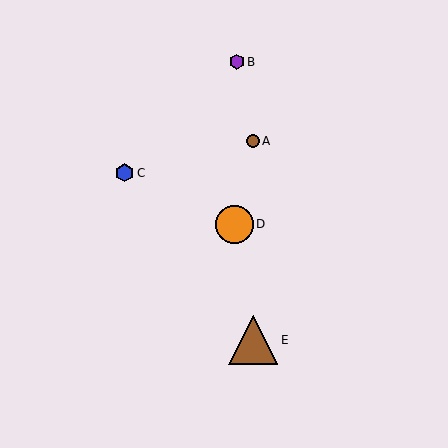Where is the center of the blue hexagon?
The center of the blue hexagon is at (125, 173).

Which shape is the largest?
The brown triangle (labeled E) is the largest.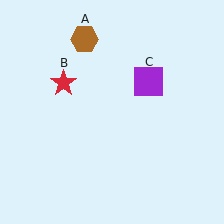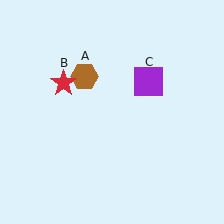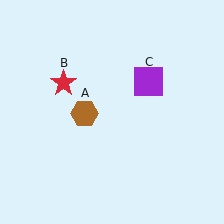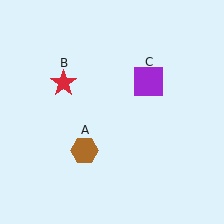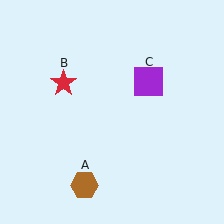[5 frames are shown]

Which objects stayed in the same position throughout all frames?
Red star (object B) and purple square (object C) remained stationary.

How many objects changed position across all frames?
1 object changed position: brown hexagon (object A).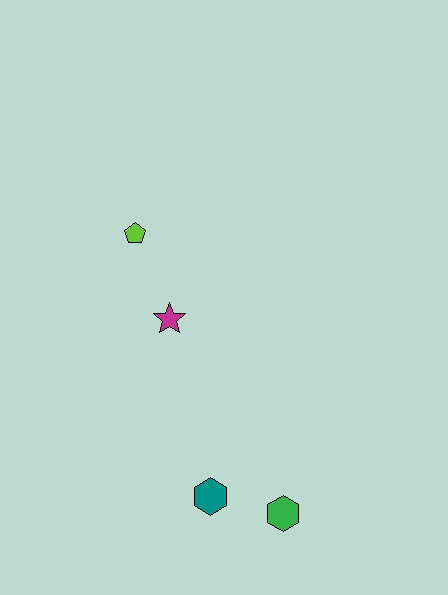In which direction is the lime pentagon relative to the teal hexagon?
The lime pentagon is above the teal hexagon.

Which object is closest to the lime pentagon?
The magenta star is closest to the lime pentagon.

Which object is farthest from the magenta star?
The green hexagon is farthest from the magenta star.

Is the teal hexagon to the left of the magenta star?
No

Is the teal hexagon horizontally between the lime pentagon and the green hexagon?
Yes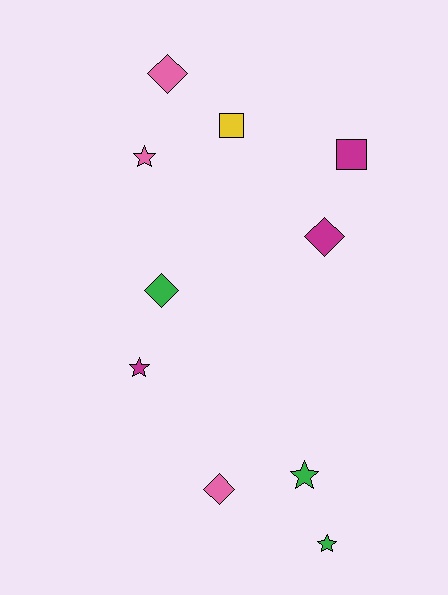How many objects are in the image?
There are 10 objects.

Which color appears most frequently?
Pink, with 3 objects.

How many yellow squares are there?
There is 1 yellow square.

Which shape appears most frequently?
Star, with 4 objects.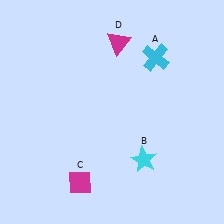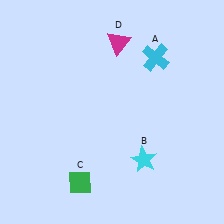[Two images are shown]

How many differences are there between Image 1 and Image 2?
There is 1 difference between the two images.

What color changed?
The diamond (C) changed from magenta in Image 1 to green in Image 2.